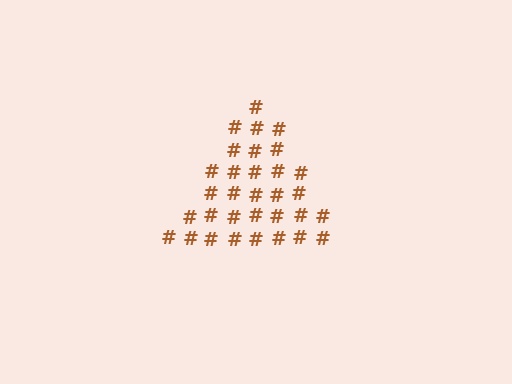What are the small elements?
The small elements are hash symbols.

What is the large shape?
The large shape is a triangle.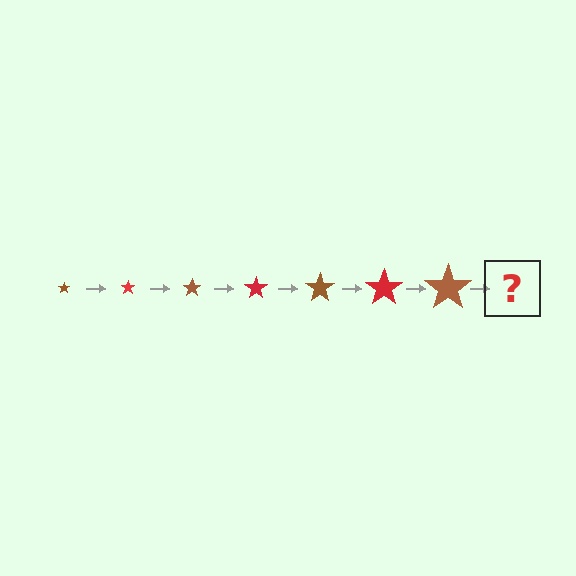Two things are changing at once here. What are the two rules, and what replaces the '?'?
The two rules are that the star grows larger each step and the color cycles through brown and red. The '?' should be a red star, larger than the previous one.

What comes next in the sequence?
The next element should be a red star, larger than the previous one.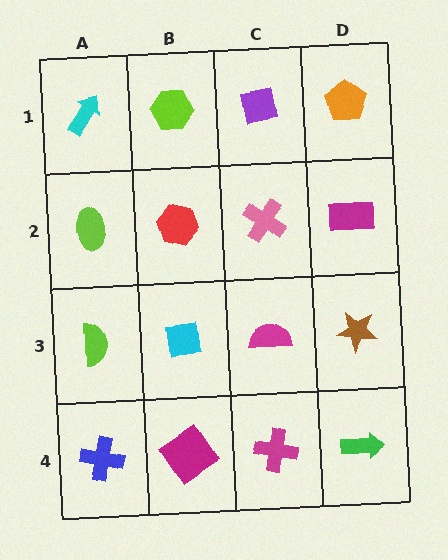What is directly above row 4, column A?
A lime semicircle.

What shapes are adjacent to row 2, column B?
A lime hexagon (row 1, column B), a cyan square (row 3, column B), a lime ellipse (row 2, column A), a pink cross (row 2, column C).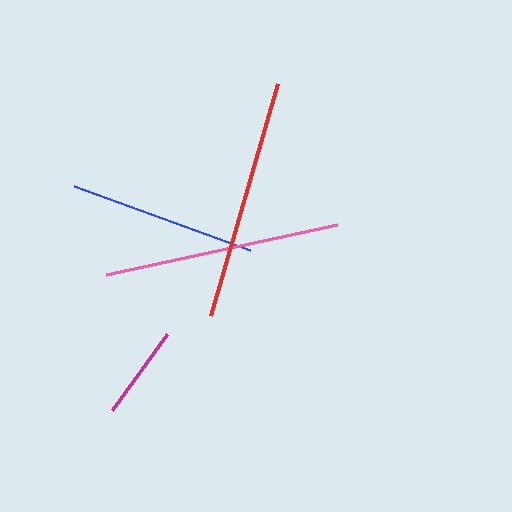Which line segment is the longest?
The red line is the longest at approximately 241 pixels.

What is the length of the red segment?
The red segment is approximately 241 pixels long.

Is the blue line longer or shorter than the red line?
The red line is longer than the blue line.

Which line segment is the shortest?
The magenta line is the shortest at approximately 94 pixels.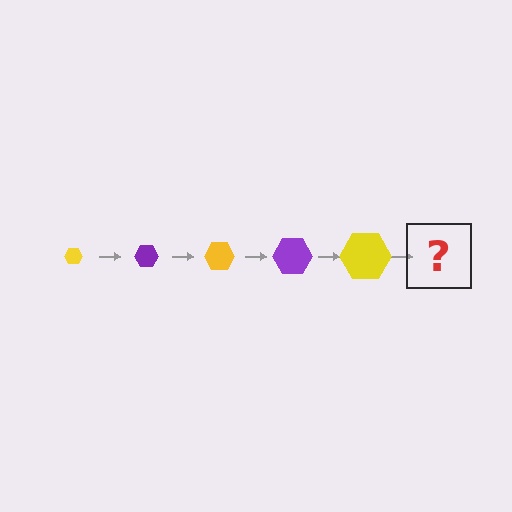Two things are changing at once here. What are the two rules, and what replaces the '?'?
The two rules are that the hexagon grows larger each step and the color cycles through yellow and purple. The '?' should be a purple hexagon, larger than the previous one.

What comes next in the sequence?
The next element should be a purple hexagon, larger than the previous one.